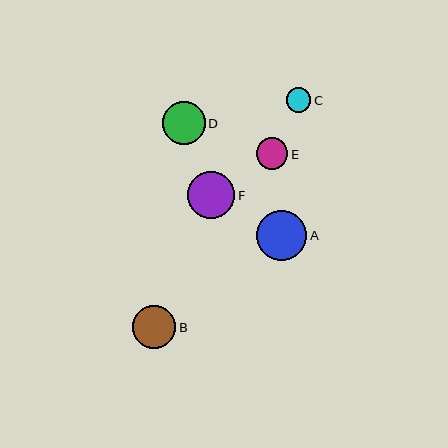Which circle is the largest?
Circle A is the largest with a size of approximately 50 pixels.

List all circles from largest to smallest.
From largest to smallest: A, F, B, D, E, C.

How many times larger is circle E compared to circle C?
Circle E is approximately 1.3 times the size of circle C.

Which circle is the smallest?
Circle C is the smallest with a size of approximately 25 pixels.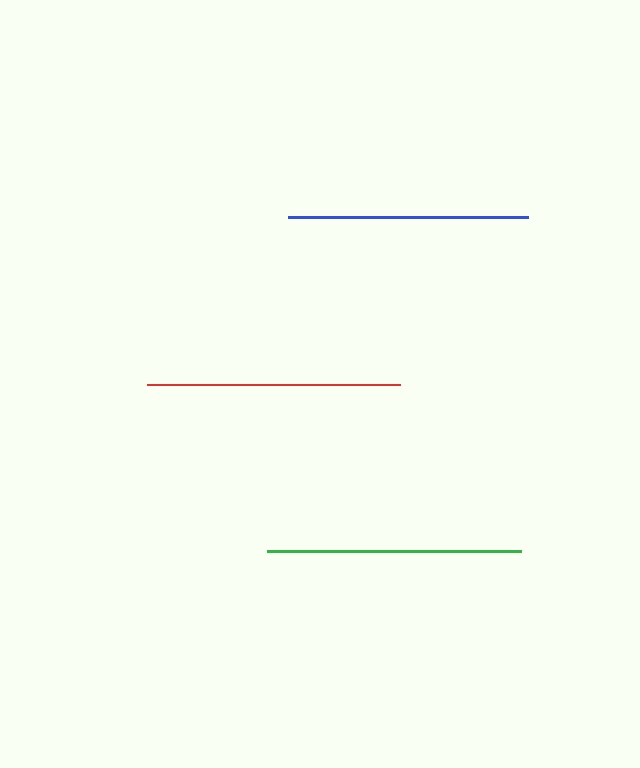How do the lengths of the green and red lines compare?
The green and red lines are approximately the same length.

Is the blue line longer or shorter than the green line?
The green line is longer than the blue line.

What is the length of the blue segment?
The blue segment is approximately 240 pixels long.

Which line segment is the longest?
The green line is the longest at approximately 255 pixels.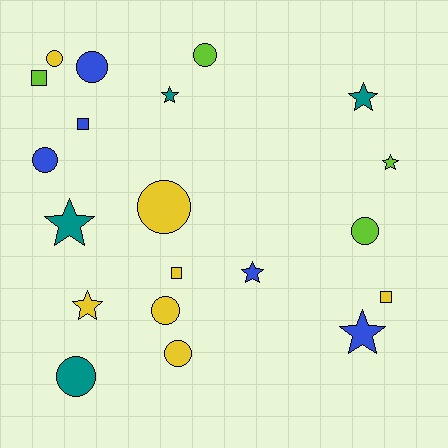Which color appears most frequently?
Yellow, with 7 objects.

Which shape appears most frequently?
Circle, with 9 objects.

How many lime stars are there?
There is 1 lime star.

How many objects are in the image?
There are 20 objects.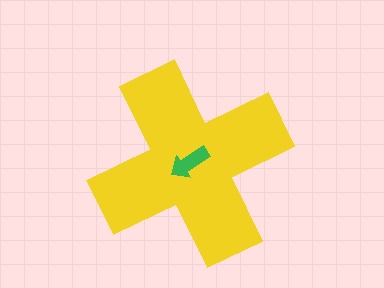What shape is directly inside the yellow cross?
The green arrow.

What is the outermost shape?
The yellow cross.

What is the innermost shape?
The green arrow.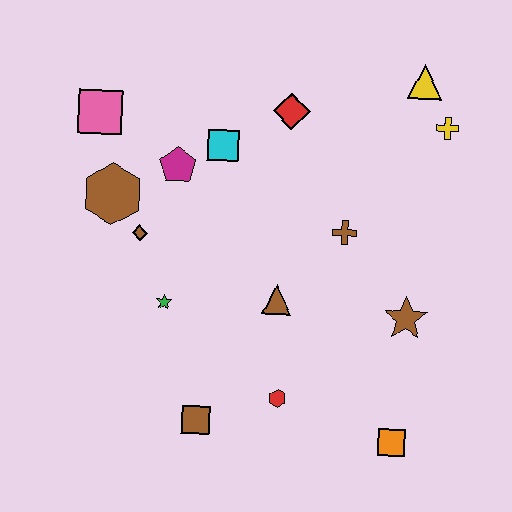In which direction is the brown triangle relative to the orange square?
The brown triangle is above the orange square.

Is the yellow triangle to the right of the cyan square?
Yes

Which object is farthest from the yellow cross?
The brown square is farthest from the yellow cross.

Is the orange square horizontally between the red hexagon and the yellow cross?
Yes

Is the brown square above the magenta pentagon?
No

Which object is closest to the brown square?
The red hexagon is closest to the brown square.